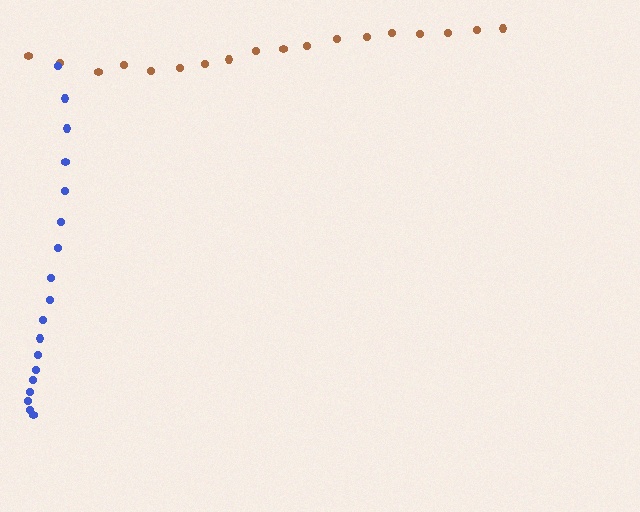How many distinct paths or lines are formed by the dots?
There are 2 distinct paths.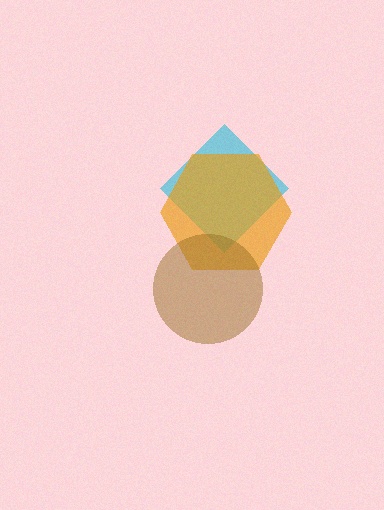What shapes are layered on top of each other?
The layered shapes are: a cyan diamond, an orange hexagon, a brown circle.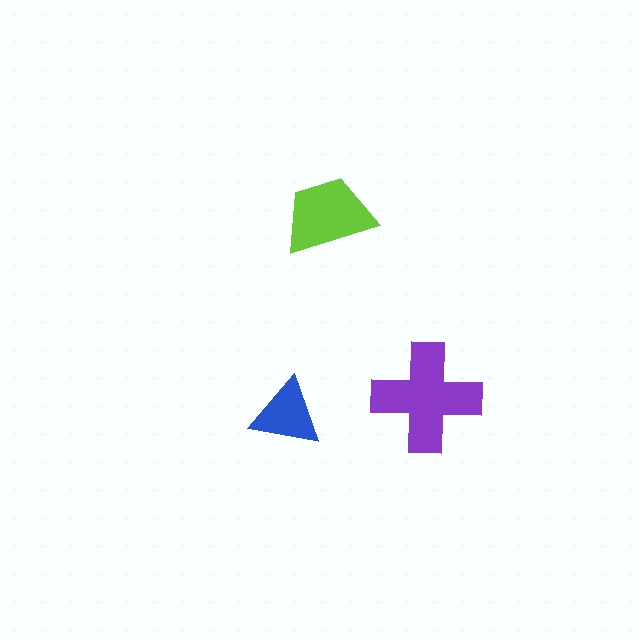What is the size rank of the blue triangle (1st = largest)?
3rd.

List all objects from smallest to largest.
The blue triangle, the lime trapezoid, the purple cross.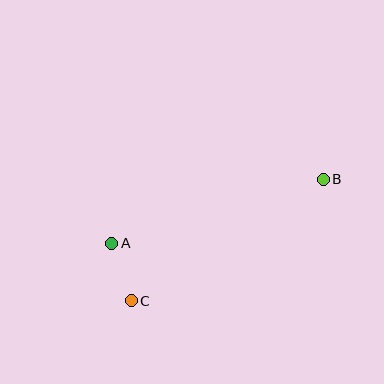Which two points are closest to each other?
Points A and C are closest to each other.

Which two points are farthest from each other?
Points B and C are farthest from each other.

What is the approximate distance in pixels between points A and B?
The distance between A and B is approximately 221 pixels.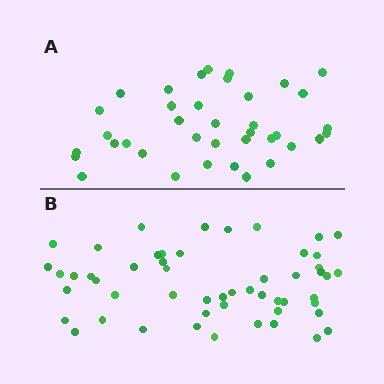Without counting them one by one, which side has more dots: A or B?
Region B (the bottom region) has more dots.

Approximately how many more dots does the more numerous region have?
Region B has approximately 15 more dots than region A.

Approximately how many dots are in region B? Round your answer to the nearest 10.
About 50 dots. (The exact count is 53, which rounds to 50.)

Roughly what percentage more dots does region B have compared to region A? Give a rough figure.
About 40% more.